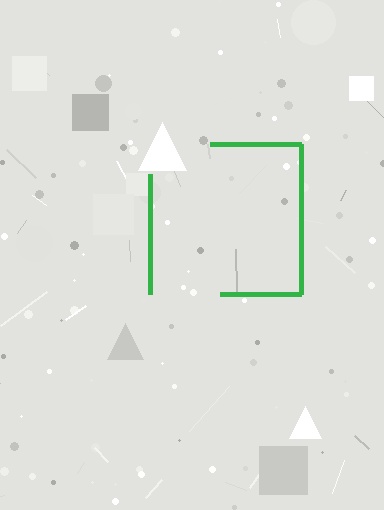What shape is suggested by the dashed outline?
The dashed outline suggests a square.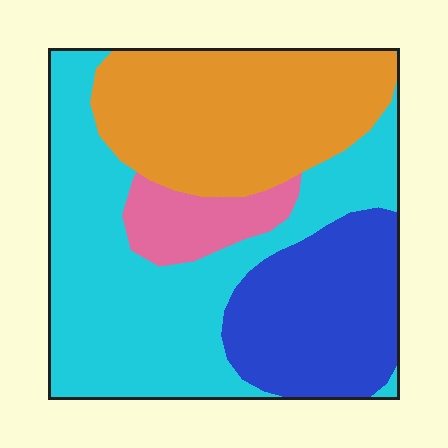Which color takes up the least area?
Pink, at roughly 10%.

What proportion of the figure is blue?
Blue takes up about one fifth (1/5) of the figure.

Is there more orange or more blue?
Orange.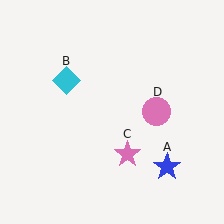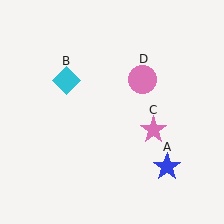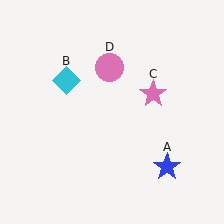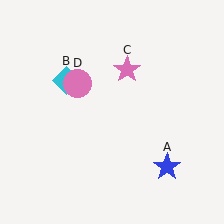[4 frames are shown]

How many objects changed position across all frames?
2 objects changed position: pink star (object C), pink circle (object D).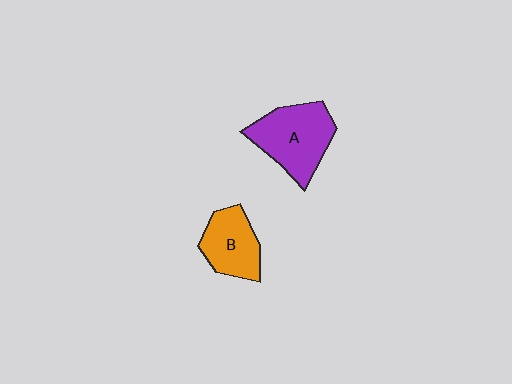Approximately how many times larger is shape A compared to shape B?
Approximately 1.4 times.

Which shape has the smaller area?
Shape B (orange).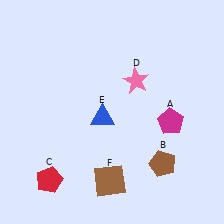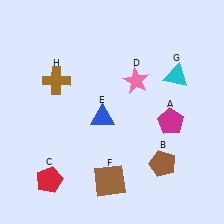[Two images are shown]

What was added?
A cyan triangle (G), a brown cross (H) were added in Image 2.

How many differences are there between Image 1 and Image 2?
There are 2 differences between the two images.